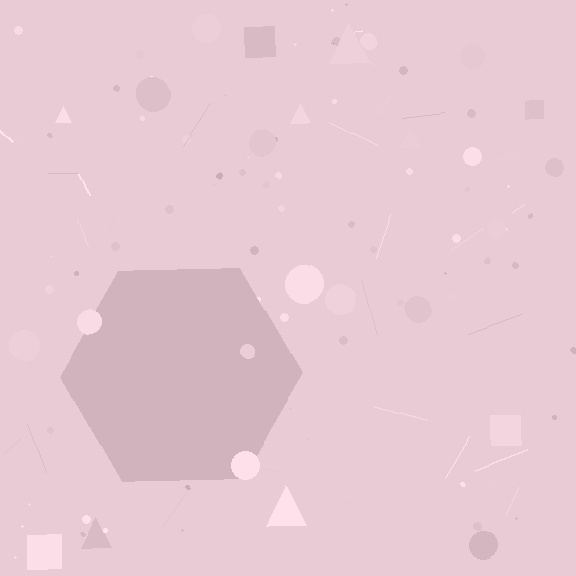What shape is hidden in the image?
A hexagon is hidden in the image.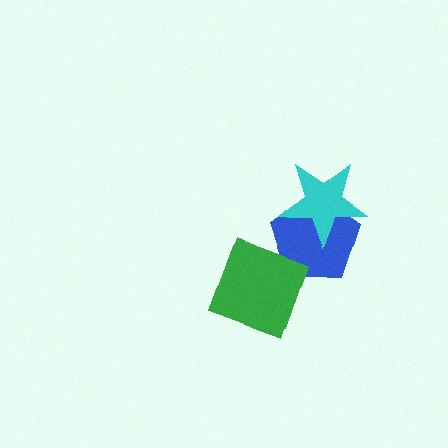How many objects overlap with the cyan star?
1 object overlaps with the cyan star.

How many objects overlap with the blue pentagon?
2 objects overlap with the blue pentagon.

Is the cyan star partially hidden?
No, no other shape covers it.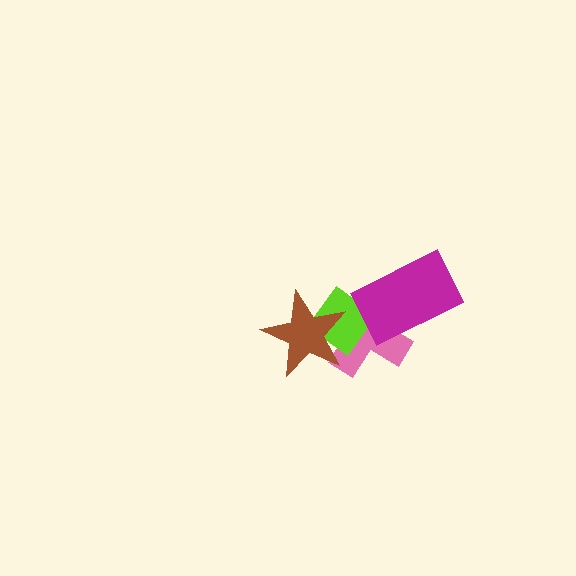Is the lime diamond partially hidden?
Yes, it is partially covered by another shape.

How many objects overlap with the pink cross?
3 objects overlap with the pink cross.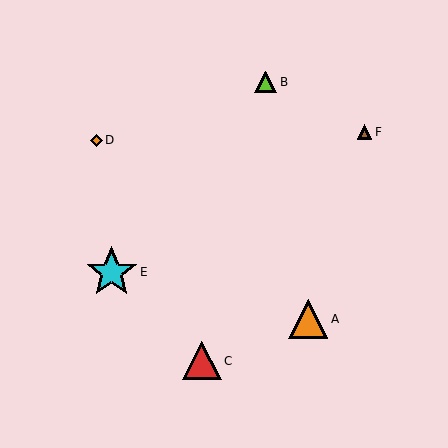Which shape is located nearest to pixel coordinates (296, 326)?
The orange triangle (labeled A) at (308, 319) is nearest to that location.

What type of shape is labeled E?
Shape E is a cyan star.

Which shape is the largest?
The cyan star (labeled E) is the largest.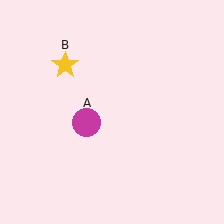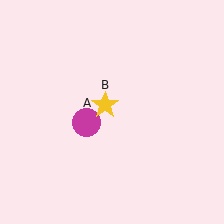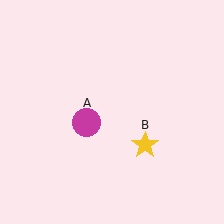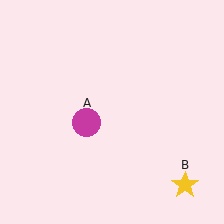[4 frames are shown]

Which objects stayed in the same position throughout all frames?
Magenta circle (object A) remained stationary.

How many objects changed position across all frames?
1 object changed position: yellow star (object B).